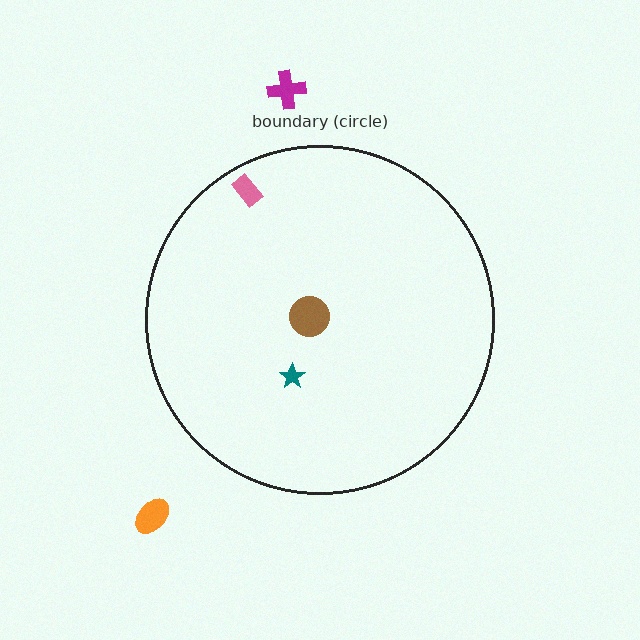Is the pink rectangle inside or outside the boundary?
Inside.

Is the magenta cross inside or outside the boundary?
Outside.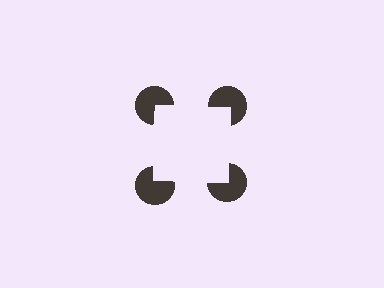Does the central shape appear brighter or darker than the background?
It typically appears slightly brighter than the background, even though no actual brightness change is drawn.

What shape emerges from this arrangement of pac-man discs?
An illusory square — its edges are inferred from the aligned wedge cuts in the pac-man discs, not physically drawn.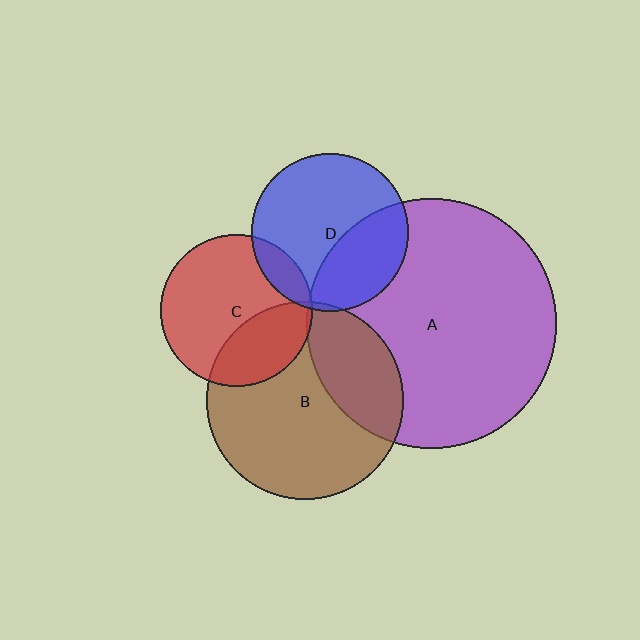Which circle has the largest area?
Circle A (purple).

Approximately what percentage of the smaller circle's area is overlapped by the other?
Approximately 35%.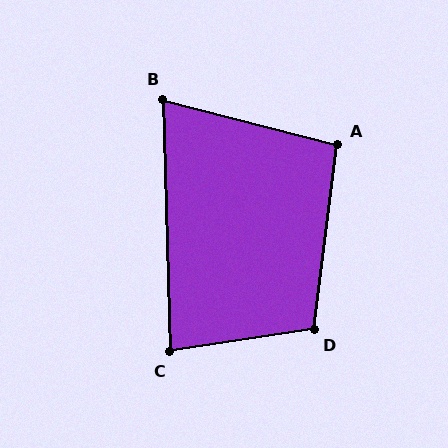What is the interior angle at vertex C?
Approximately 83 degrees (acute).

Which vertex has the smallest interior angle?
B, at approximately 74 degrees.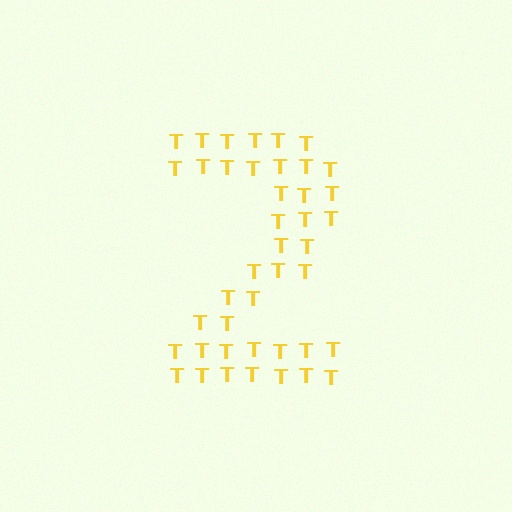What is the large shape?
The large shape is the digit 2.